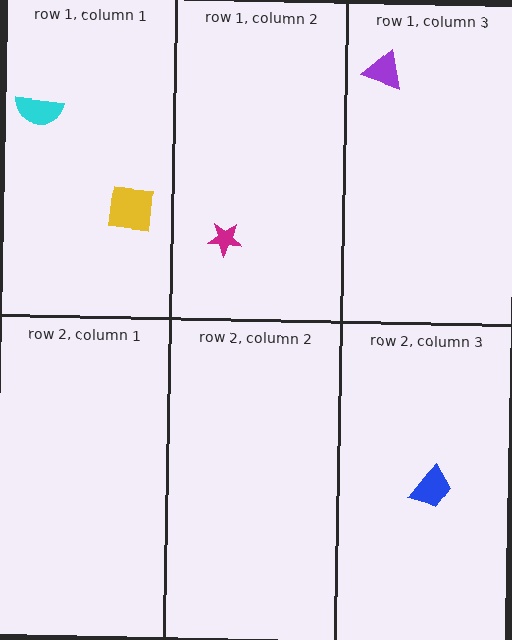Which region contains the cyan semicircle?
The row 1, column 1 region.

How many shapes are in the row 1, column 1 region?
2.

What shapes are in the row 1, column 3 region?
The purple triangle.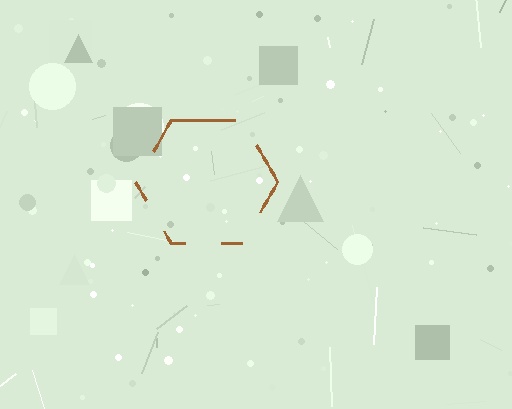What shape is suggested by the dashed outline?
The dashed outline suggests a hexagon.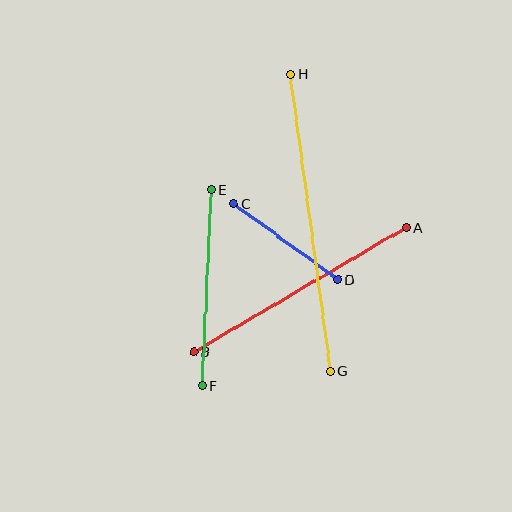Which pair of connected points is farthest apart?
Points G and H are farthest apart.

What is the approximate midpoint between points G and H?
The midpoint is at approximately (310, 223) pixels.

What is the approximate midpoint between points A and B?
The midpoint is at approximately (300, 290) pixels.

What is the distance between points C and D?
The distance is approximately 129 pixels.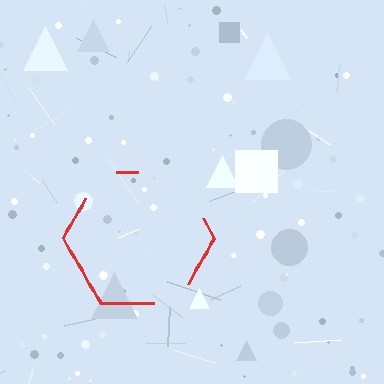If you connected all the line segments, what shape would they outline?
They would outline a hexagon.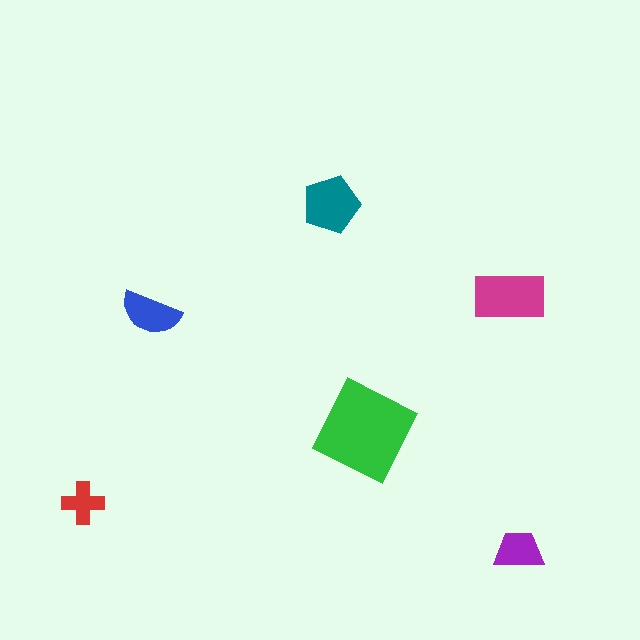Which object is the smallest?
The red cross.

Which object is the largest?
The green square.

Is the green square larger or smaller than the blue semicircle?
Larger.